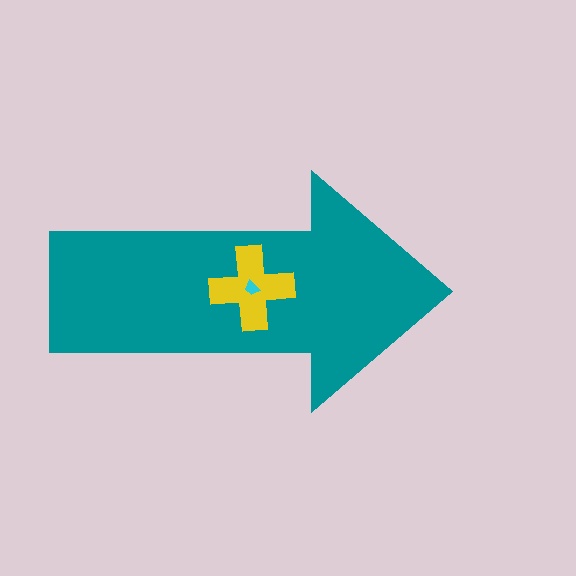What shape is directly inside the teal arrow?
The yellow cross.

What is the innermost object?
The cyan trapezoid.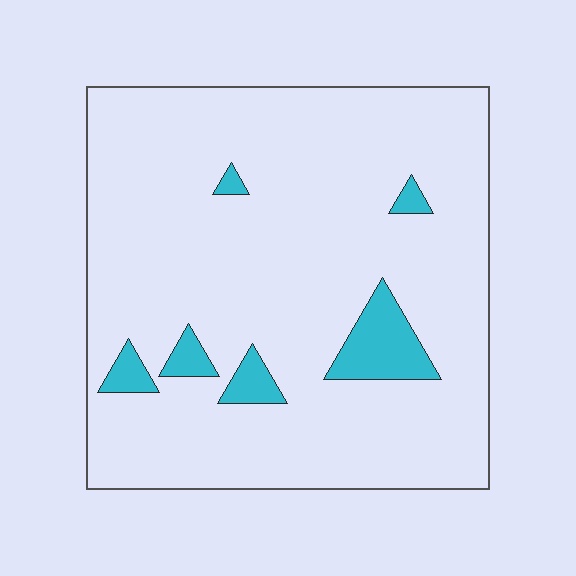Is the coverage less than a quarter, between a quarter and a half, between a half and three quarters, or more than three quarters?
Less than a quarter.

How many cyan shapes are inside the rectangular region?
6.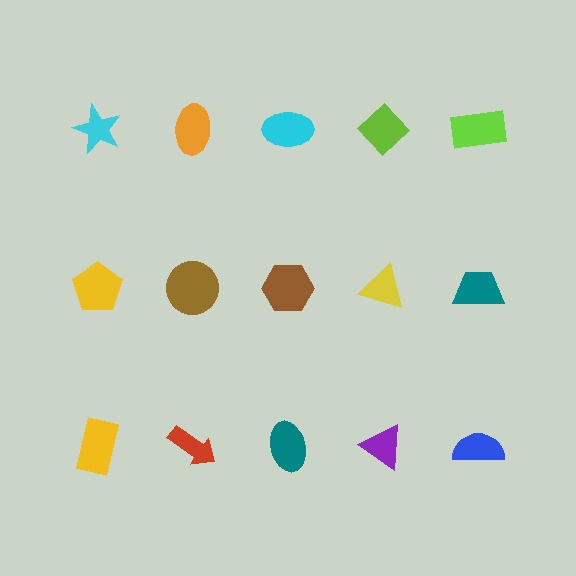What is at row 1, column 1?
A cyan star.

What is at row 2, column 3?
A brown hexagon.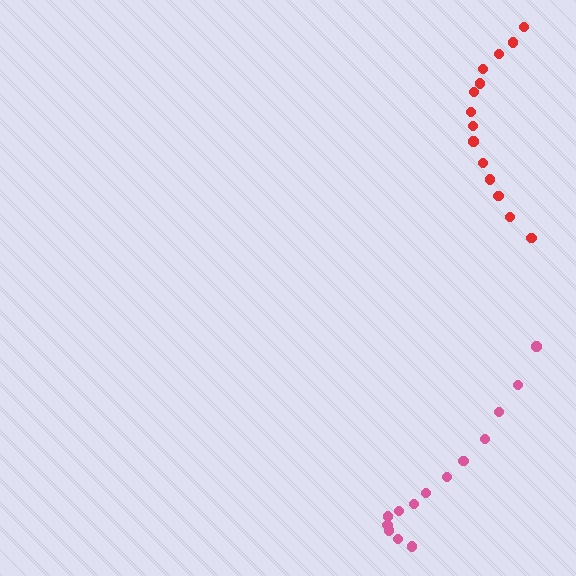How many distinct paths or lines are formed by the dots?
There are 2 distinct paths.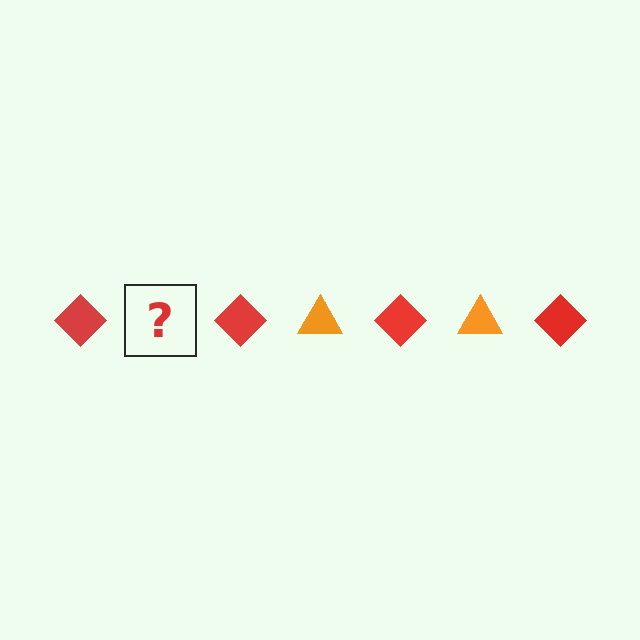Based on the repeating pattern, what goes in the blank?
The blank should be an orange triangle.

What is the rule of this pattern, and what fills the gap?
The rule is that the pattern alternates between red diamond and orange triangle. The gap should be filled with an orange triangle.